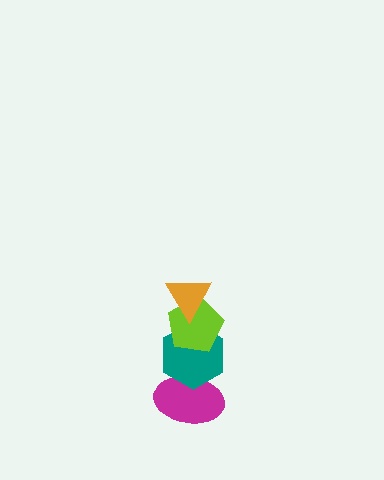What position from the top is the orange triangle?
The orange triangle is 1st from the top.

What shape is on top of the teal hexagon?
The lime pentagon is on top of the teal hexagon.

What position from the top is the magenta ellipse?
The magenta ellipse is 4th from the top.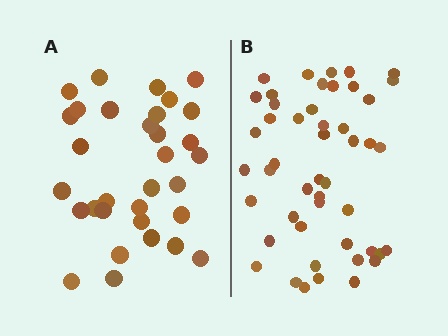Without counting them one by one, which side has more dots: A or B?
Region B (the right region) has more dots.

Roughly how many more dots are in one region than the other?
Region B has approximately 15 more dots than region A.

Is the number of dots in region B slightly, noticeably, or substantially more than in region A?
Region B has substantially more. The ratio is roughly 1.5 to 1.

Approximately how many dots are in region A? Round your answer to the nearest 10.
About 30 dots. (The exact count is 32, which rounds to 30.)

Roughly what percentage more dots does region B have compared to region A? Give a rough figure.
About 50% more.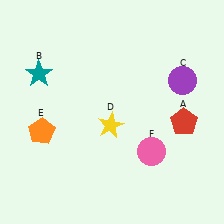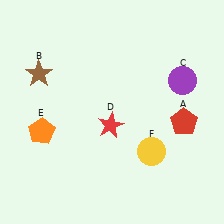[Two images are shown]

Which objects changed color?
B changed from teal to brown. D changed from yellow to red. F changed from pink to yellow.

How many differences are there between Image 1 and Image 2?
There are 3 differences between the two images.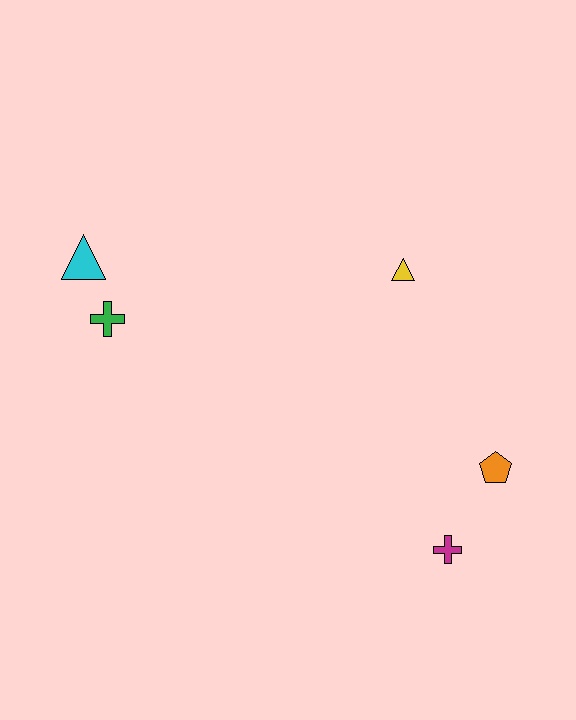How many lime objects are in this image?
There are no lime objects.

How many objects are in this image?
There are 5 objects.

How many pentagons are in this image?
There is 1 pentagon.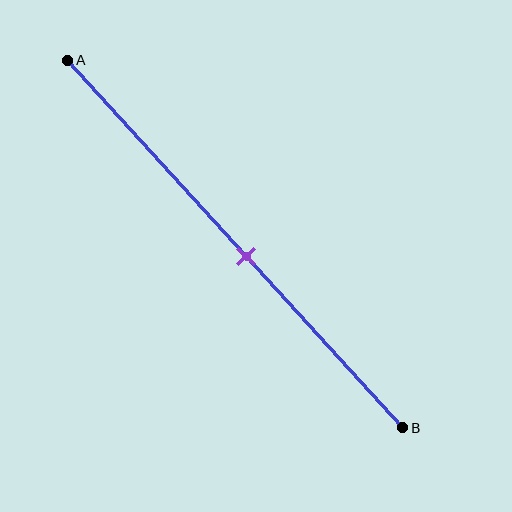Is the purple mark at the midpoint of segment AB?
No, the mark is at about 55% from A, not at the 50% midpoint.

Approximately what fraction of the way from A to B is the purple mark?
The purple mark is approximately 55% of the way from A to B.